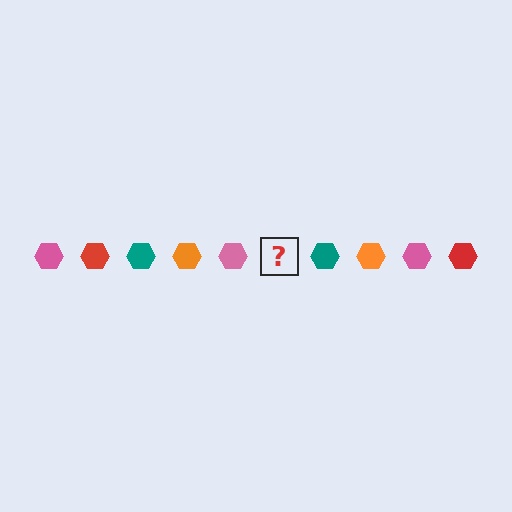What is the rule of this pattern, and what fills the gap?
The rule is that the pattern cycles through pink, red, teal, orange hexagons. The gap should be filled with a red hexagon.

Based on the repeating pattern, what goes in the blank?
The blank should be a red hexagon.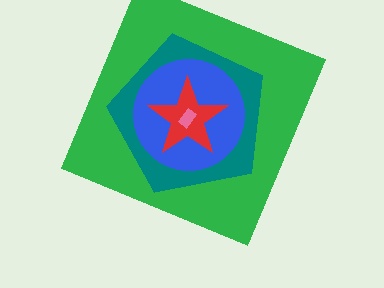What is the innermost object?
The pink rectangle.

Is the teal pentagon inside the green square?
Yes.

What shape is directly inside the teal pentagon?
The blue circle.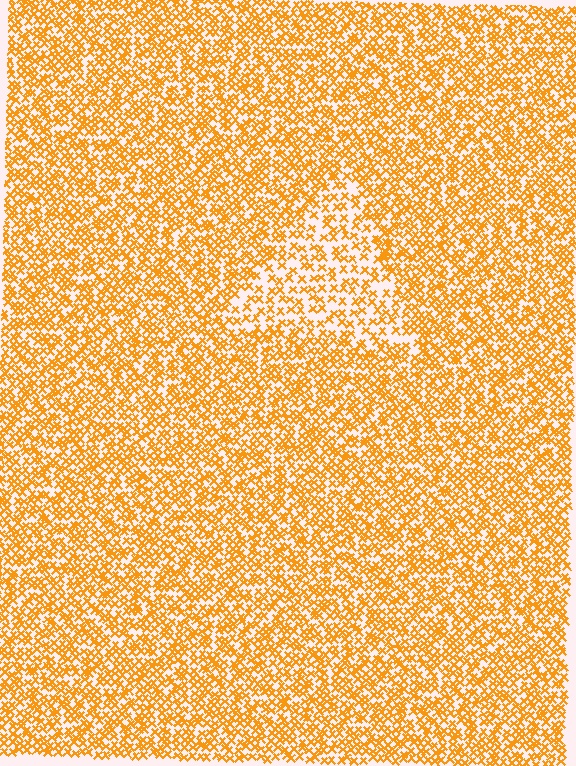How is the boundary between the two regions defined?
The boundary is defined by a change in element density (approximately 1.8x ratio). All elements are the same color, size, and shape.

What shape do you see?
I see a triangle.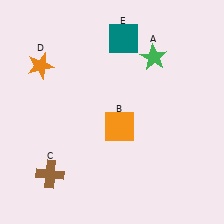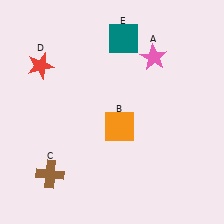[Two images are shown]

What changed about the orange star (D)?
In Image 1, D is orange. In Image 2, it changed to red.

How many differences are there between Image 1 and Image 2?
There are 2 differences between the two images.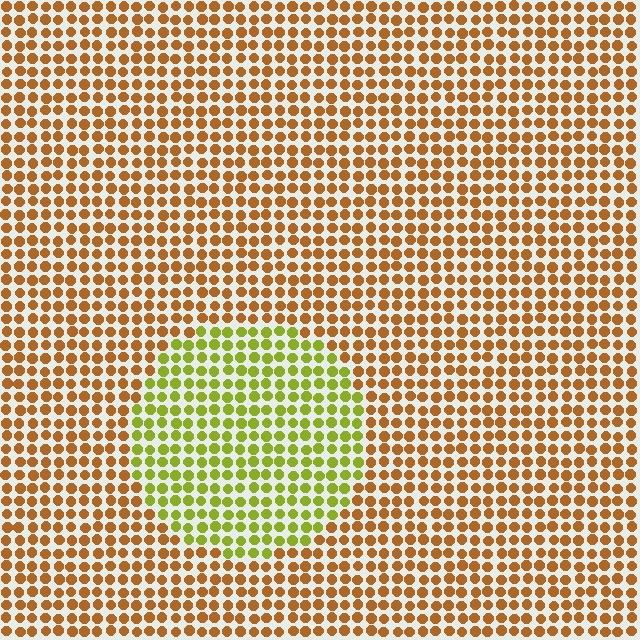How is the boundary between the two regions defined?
The boundary is defined purely by a slight shift in hue (about 47 degrees). Spacing, size, and orientation are identical on both sides.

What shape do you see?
I see a circle.